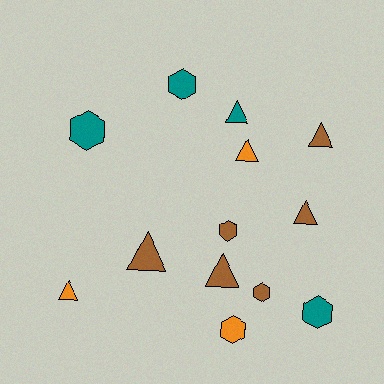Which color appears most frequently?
Brown, with 6 objects.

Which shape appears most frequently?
Triangle, with 7 objects.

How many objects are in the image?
There are 13 objects.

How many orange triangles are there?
There are 2 orange triangles.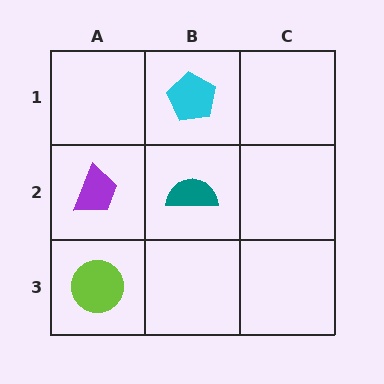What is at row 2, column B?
A teal semicircle.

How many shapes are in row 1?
1 shape.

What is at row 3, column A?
A lime circle.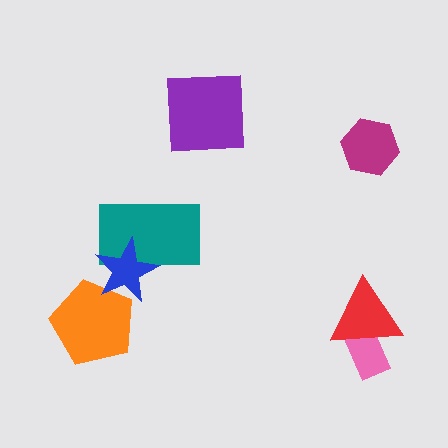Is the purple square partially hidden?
No, no other shape covers it.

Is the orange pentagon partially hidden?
Yes, it is partially covered by another shape.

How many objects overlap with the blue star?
2 objects overlap with the blue star.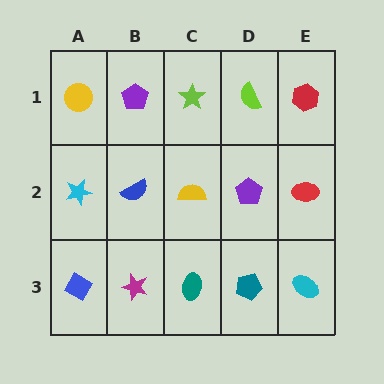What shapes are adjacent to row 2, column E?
A red hexagon (row 1, column E), a cyan ellipse (row 3, column E), a purple pentagon (row 2, column D).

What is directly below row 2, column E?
A cyan ellipse.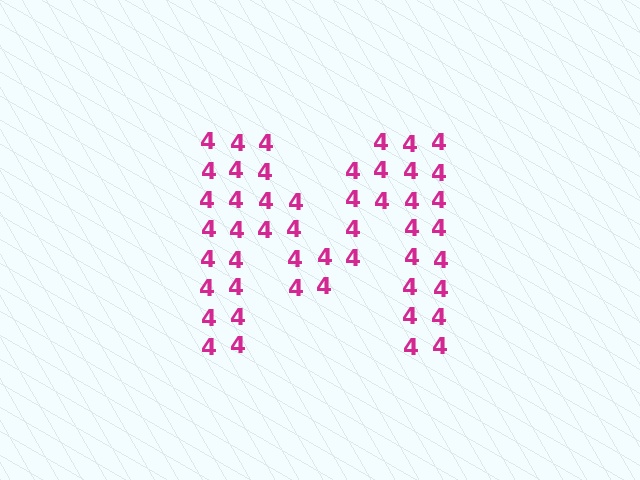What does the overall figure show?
The overall figure shows the letter M.